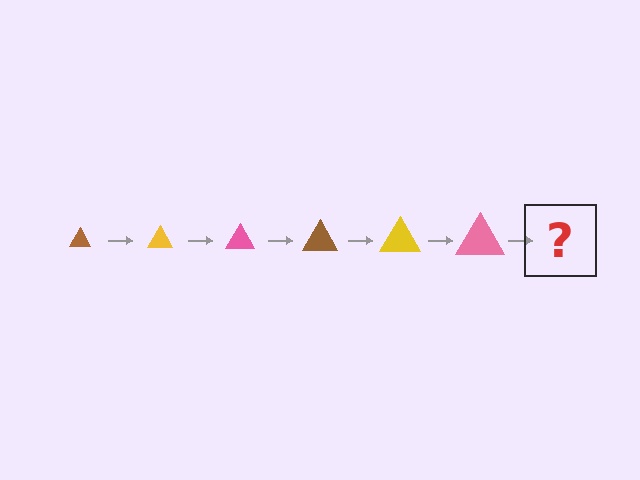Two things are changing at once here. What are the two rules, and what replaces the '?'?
The two rules are that the triangle grows larger each step and the color cycles through brown, yellow, and pink. The '?' should be a brown triangle, larger than the previous one.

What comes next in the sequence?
The next element should be a brown triangle, larger than the previous one.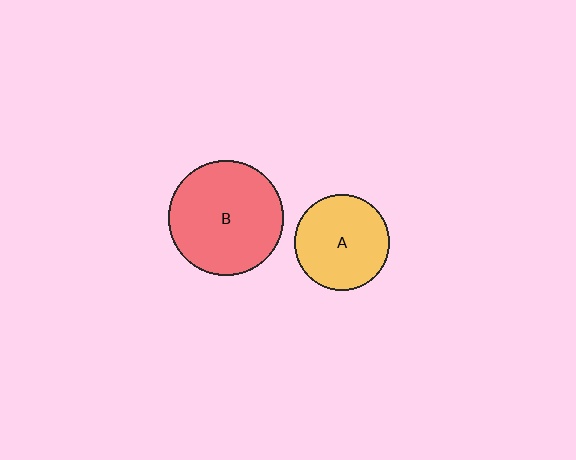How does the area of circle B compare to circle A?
Approximately 1.4 times.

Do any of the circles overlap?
No, none of the circles overlap.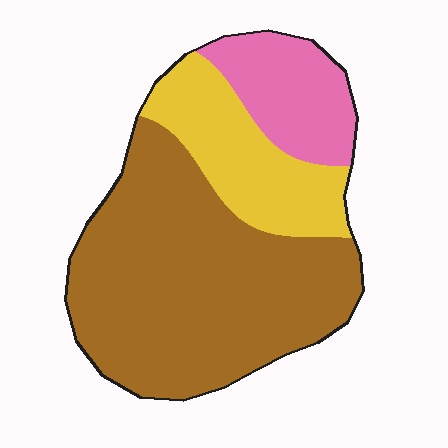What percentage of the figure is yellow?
Yellow covers 22% of the figure.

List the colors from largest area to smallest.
From largest to smallest: brown, yellow, pink.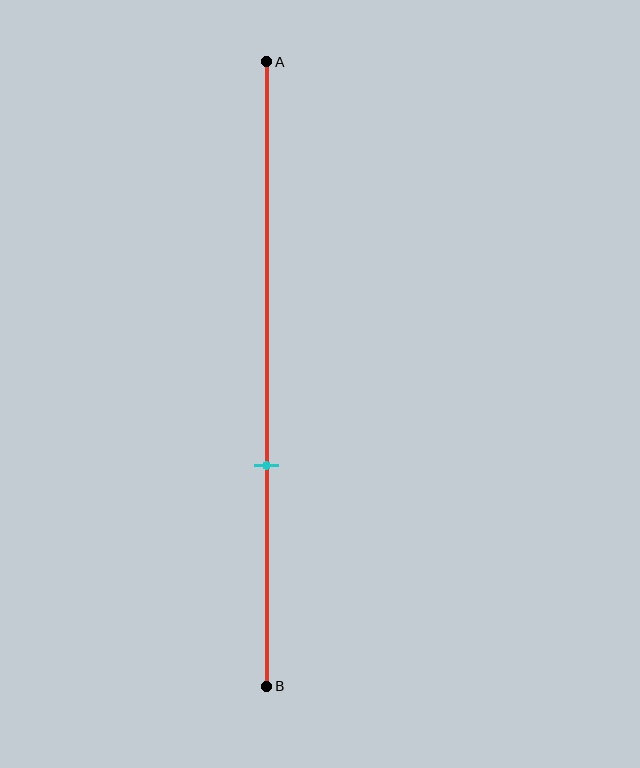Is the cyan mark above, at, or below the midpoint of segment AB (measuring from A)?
The cyan mark is below the midpoint of segment AB.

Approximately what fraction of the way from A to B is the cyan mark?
The cyan mark is approximately 65% of the way from A to B.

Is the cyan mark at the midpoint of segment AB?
No, the mark is at about 65% from A, not at the 50% midpoint.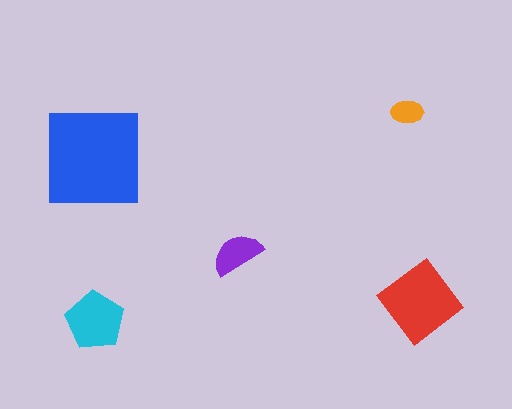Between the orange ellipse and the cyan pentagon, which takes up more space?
The cyan pentagon.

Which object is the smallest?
The orange ellipse.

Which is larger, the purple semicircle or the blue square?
The blue square.